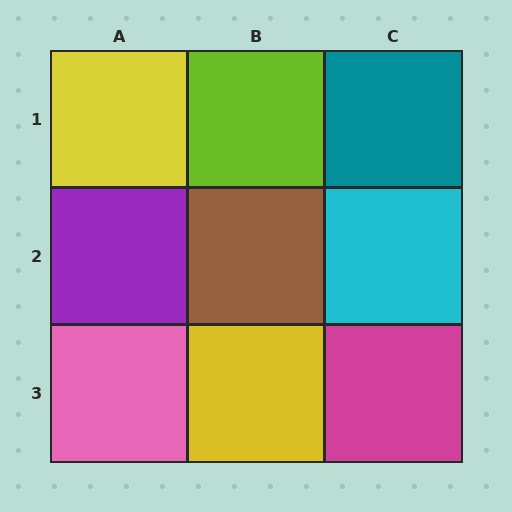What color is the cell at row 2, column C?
Cyan.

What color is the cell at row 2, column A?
Purple.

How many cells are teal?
1 cell is teal.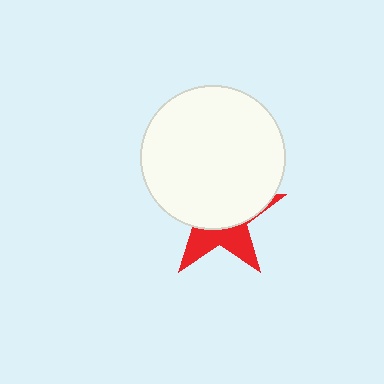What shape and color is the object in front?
The object in front is a white circle.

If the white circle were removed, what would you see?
You would see the complete red star.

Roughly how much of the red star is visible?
A small part of it is visible (roughly 36%).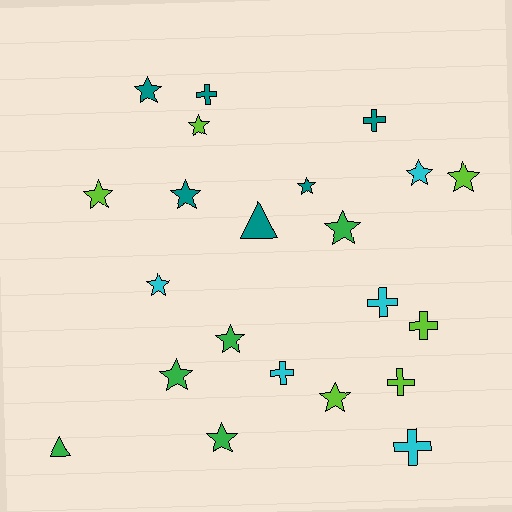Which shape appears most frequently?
Star, with 13 objects.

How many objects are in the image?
There are 22 objects.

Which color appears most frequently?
Lime, with 6 objects.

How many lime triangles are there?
There are no lime triangles.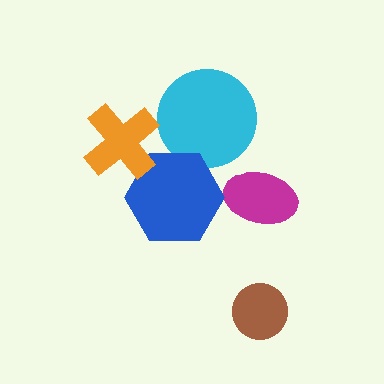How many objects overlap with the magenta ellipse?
0 objects overlap with the magenta ellipse.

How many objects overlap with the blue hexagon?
2 objects overlap with the blue hexagon.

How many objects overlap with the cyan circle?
1 object overlaps with the cyan circle.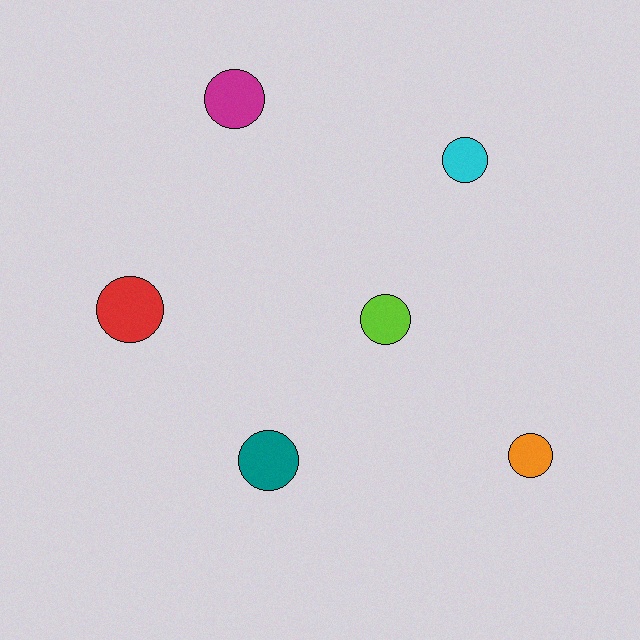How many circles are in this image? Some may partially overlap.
There are 6 circles.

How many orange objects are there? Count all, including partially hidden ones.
There is 1 orange object.